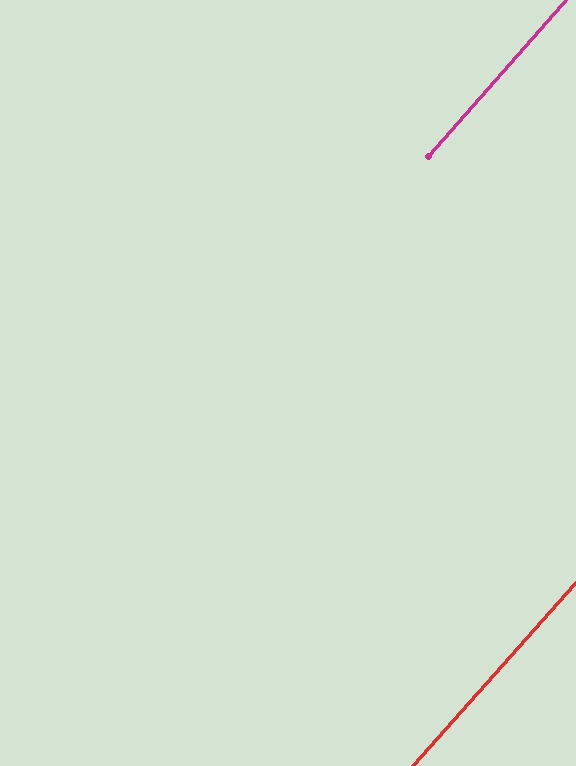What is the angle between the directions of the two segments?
Approximately 1 degree.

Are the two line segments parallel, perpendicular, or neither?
Parallel — their directions differ by only 0.7°.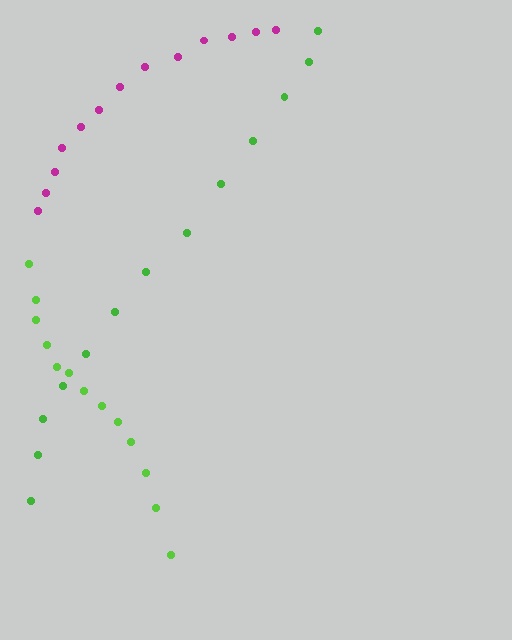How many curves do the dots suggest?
There are 3 distinct paths.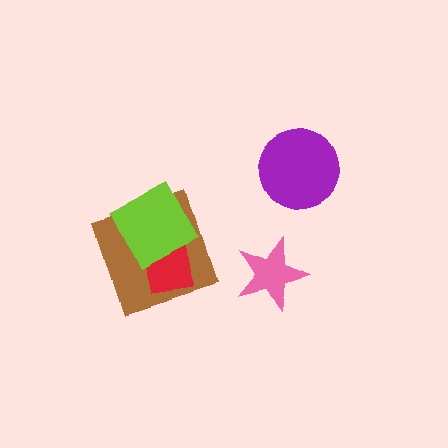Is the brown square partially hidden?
Yes, it is partially covered by another shape.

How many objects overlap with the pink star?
0 objects overlap with the pink star.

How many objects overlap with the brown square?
2 objects overlap with the brown square.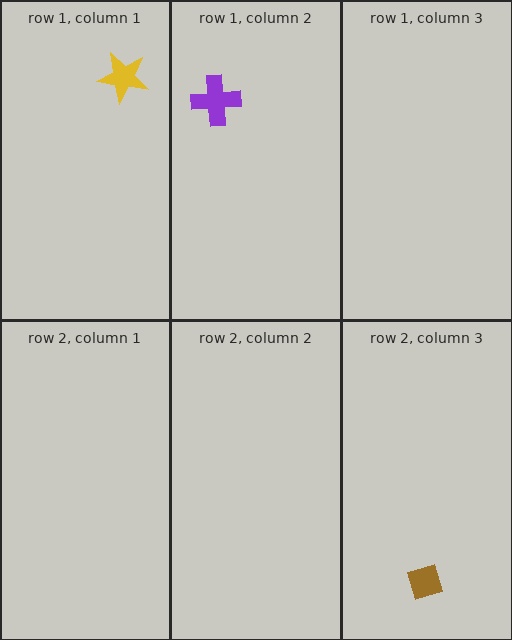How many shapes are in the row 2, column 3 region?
1.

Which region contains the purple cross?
The row 1, column 2 region.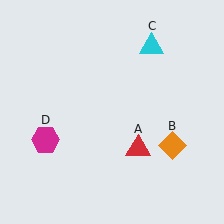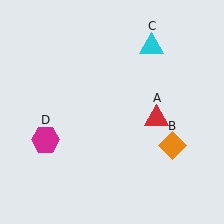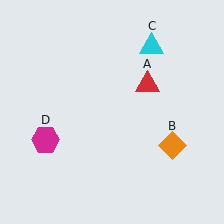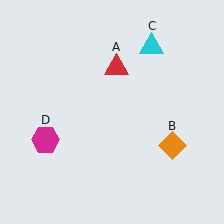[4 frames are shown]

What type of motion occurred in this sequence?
The red triangle (object A) rotated counterclockwise around the center of the scene.